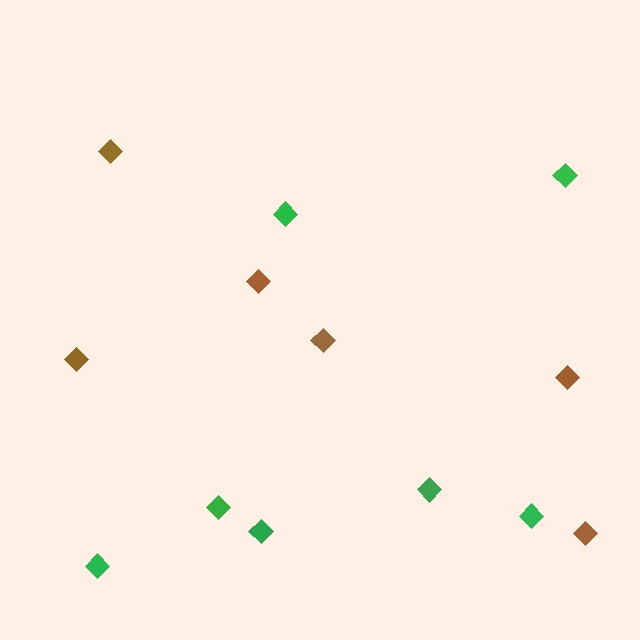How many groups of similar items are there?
There are 2 groups: one group of brown diamonds (6) and one group of green diamonds (7).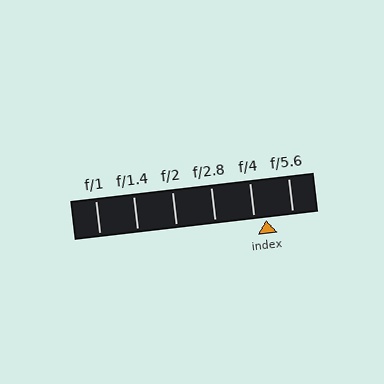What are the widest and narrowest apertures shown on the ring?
The widest aperture shown is f/1 and the narrowest is f/5.6.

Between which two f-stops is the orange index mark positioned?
The index mark is between f/4 and f/5.6.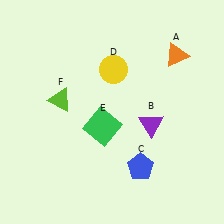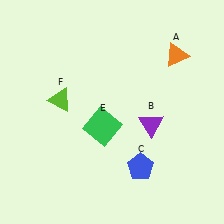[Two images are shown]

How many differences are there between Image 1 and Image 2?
There is 1 difference between the two images.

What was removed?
The yellow circle (D) was removed in Image 2.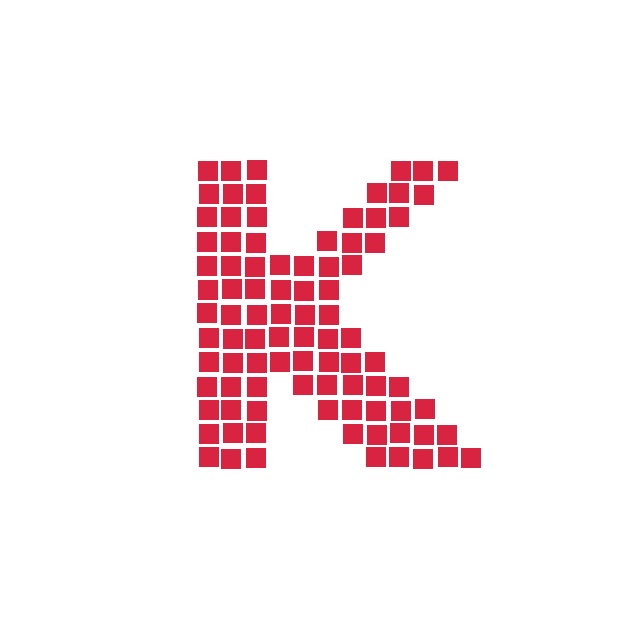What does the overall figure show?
The overall figure shows the letter K.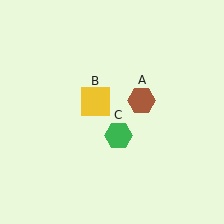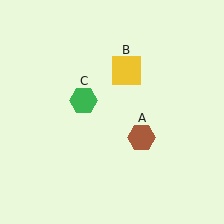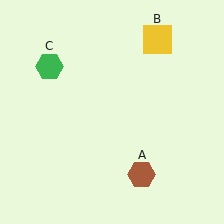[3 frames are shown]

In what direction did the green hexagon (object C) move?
The green hexagon (object C) moved up and to the left.